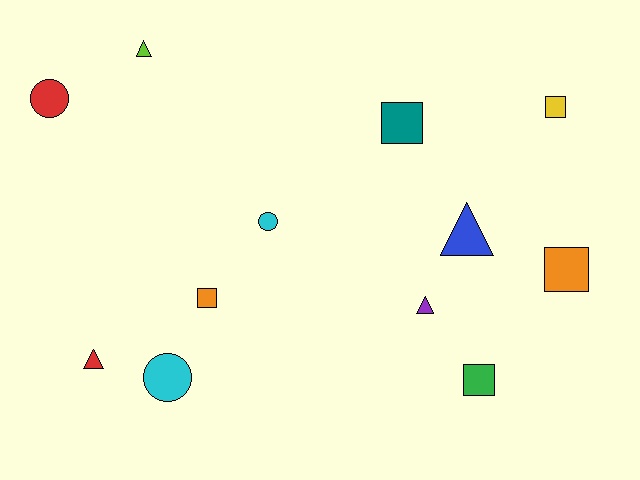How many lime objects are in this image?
There is 1 lime object.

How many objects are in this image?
There are 12 objects.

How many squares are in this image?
There are 5 squares.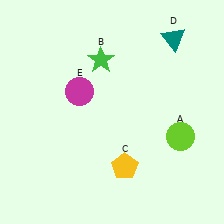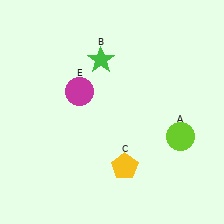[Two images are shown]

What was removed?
The teal triangle (D) was removed in Image 2.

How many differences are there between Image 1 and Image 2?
There is 1 difference between the two images.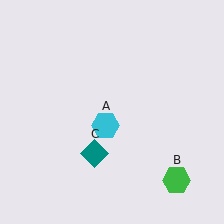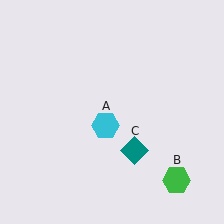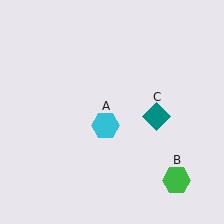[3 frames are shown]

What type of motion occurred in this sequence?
The teal diamond (object C) rotated counterclockwise around the center of the scene.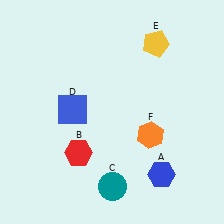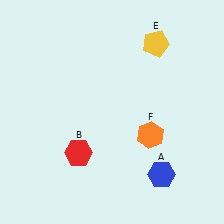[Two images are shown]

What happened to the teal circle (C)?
The teal circle (C) was removed in Image 2. It was in the bottom-right area of Image 1.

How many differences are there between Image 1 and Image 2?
There are 2 differences between the two images.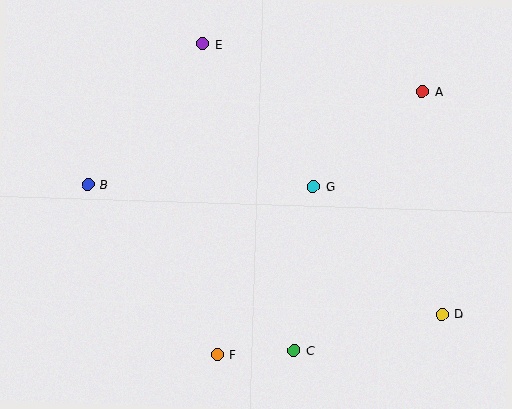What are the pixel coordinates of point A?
Point A is at (422, 92).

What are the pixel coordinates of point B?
Point B is at (88, 184).